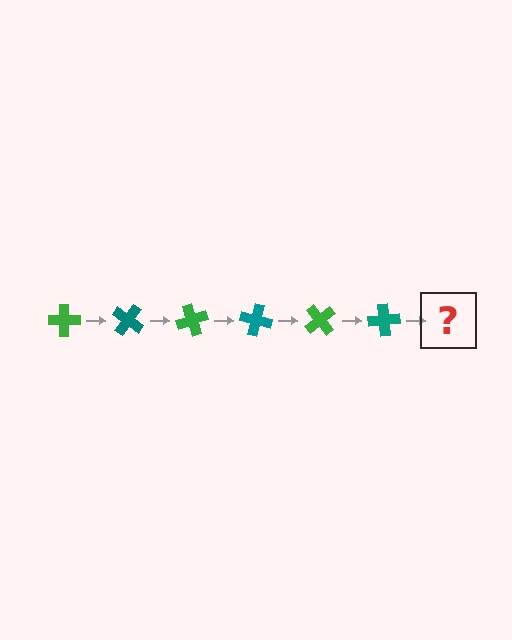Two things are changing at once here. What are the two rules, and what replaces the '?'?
The two rules are that it rotates 35 degrees each step and the color cycles through green and teal. The '?' should be a green cross, rotated 210 degrees from the start.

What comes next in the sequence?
The next element should be a green cross, rotated 210 degrees from the start.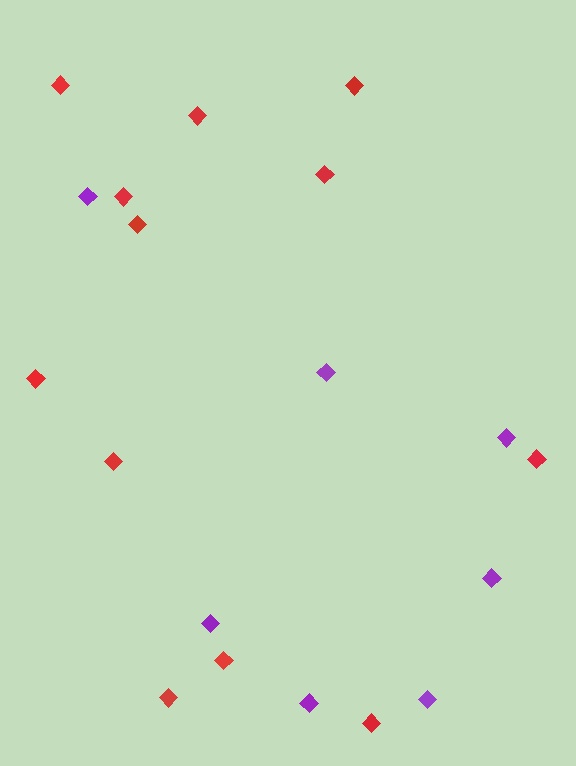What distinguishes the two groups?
There are 2 groups: one group of red diamonds (12) and one group of purple diamonds (7).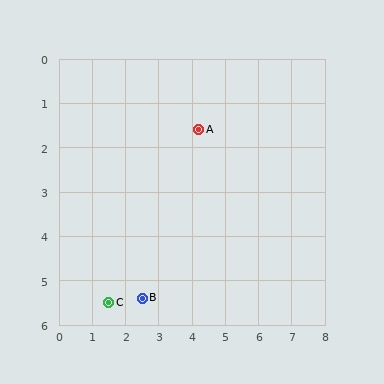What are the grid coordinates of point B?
Point B is at approximately (2.5, 5.4).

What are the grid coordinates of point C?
Point C is at approximately (1.5, 5.5).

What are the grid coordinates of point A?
Point A is at approximately (4.2, 1.6).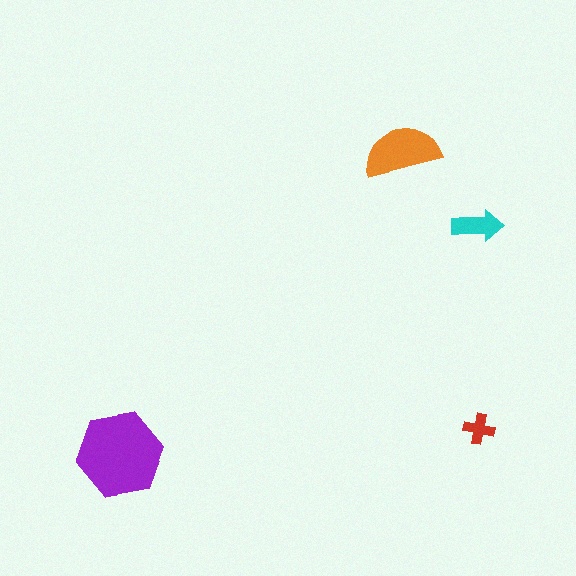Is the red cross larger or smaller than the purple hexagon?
Smaller.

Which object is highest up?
The orange semicircle is topmost.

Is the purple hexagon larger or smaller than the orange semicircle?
Larger.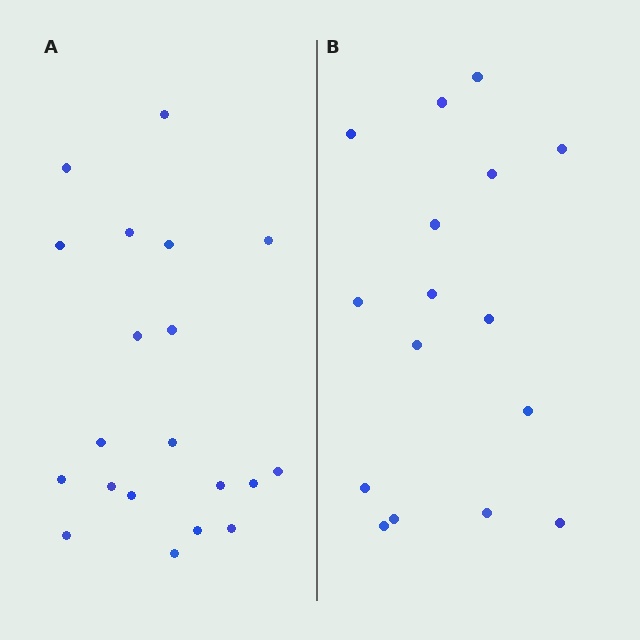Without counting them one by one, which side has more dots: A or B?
Region A (the left region) has more dots.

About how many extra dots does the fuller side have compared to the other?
Region A has about 4 more dots than region B.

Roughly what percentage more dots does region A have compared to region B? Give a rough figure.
About 25% more.